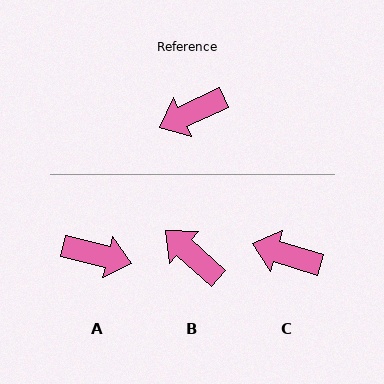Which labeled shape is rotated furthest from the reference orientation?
A, about 141 degrees away.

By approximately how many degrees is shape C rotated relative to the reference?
Approximately 42 degrees clockwise.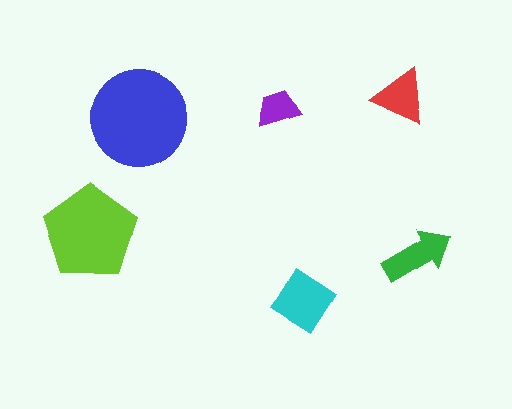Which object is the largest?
The blue circle.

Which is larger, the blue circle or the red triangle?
The blue circle.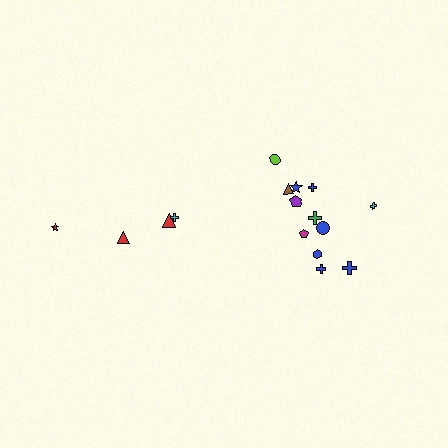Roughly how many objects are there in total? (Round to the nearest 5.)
Roughly 15 objects in total.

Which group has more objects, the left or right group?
The right group.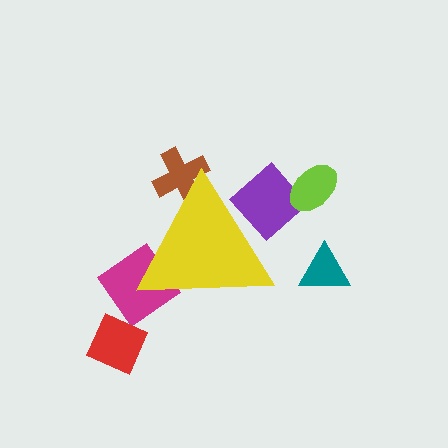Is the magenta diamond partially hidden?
Yes, the magenta diamond is partially hidden behind the yellow triangle.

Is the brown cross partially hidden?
Yes, the brown cross is partially hidden behind the yellow triangle.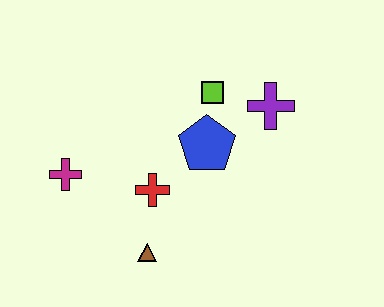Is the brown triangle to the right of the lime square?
No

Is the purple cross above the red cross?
Yes